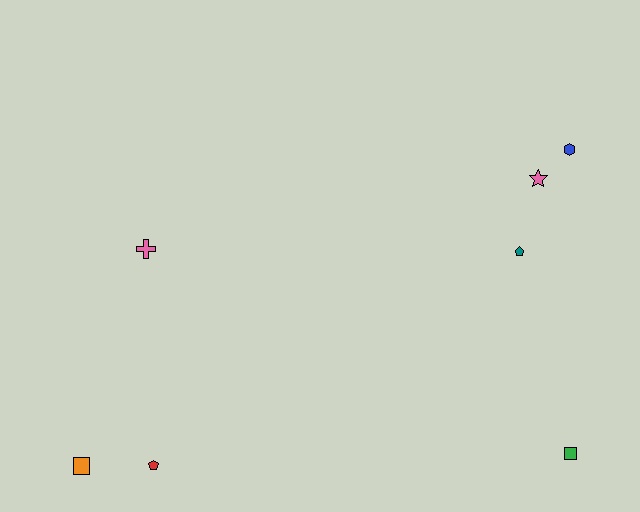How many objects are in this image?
There are 7 objects.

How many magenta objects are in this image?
There are no magenta objects.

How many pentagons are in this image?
There are 2 pentagons.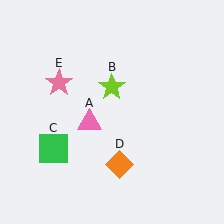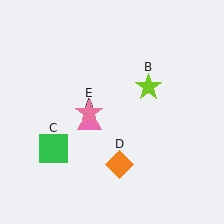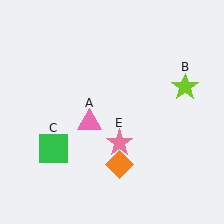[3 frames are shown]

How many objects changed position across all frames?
2 objects changed position: lime star (object B), pink star (object E).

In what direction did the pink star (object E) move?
The pink star (object E) moved down and to the right.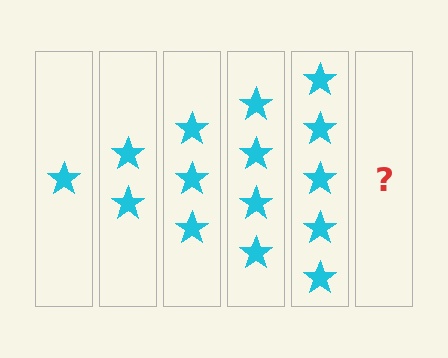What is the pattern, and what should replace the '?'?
The pattern is that each step adds one more star. The '?' should be 6 stars.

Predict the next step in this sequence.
The next step is 6 stars.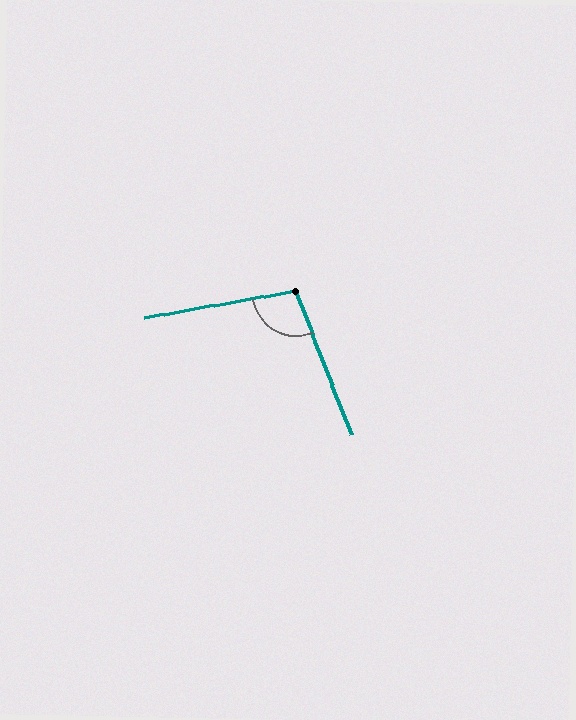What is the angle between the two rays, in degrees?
Approximately 101 degrees.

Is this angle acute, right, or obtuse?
It is obtuse.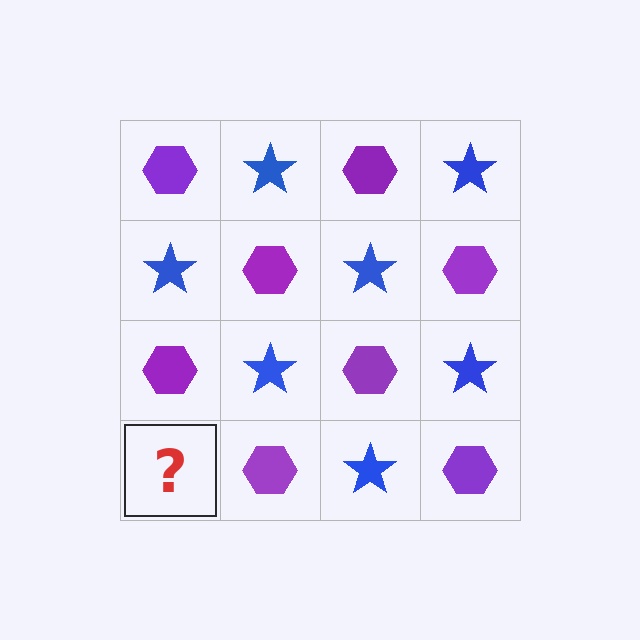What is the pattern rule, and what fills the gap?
The rule is that it alternates purple hexagon and blue star in a checkerboard pattern. The gap should be filled with a blue star.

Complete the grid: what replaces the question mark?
The question mark should be replaced with a blue star.